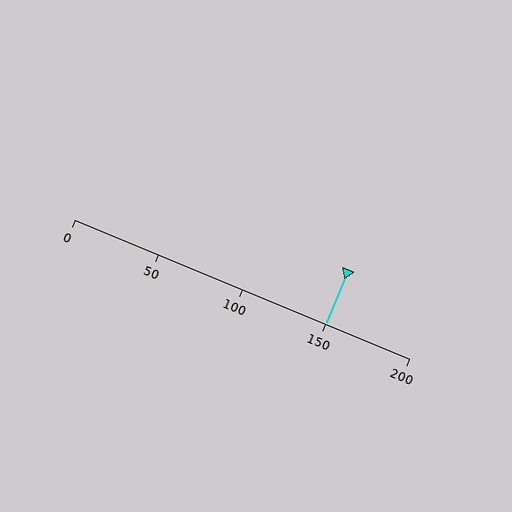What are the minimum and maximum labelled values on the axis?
The axis runs from 0 to 200.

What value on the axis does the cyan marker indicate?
The marker indicates approximately 150.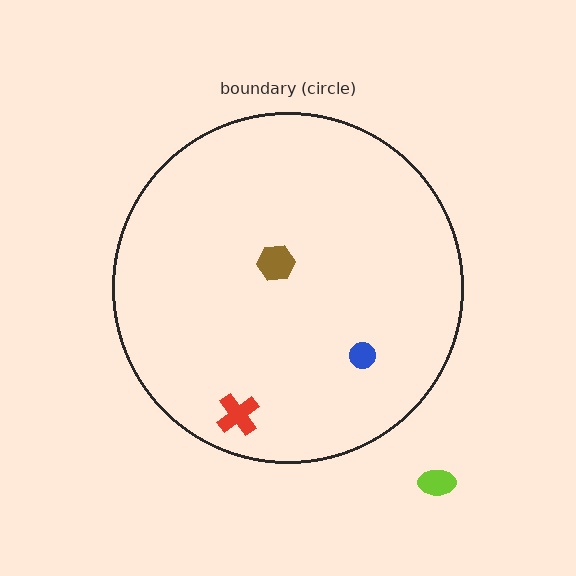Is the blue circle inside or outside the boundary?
Inside.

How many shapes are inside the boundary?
3 inside, 1 outside.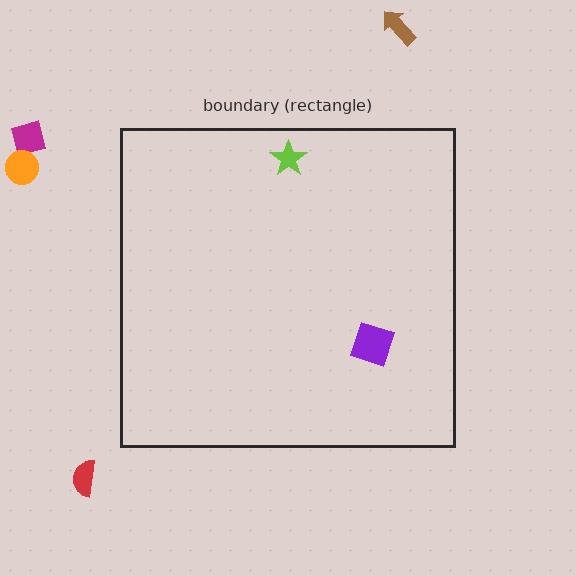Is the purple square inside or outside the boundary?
Inside.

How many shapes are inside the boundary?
2 inside, 4 outside.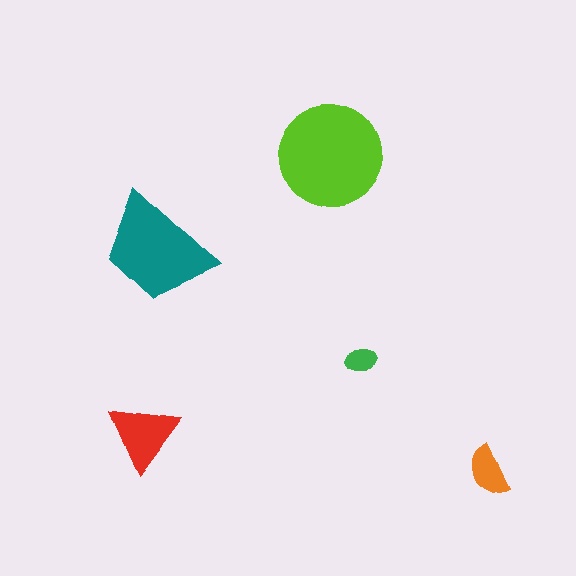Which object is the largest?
The lime circle.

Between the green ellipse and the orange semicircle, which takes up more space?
The orange semicircle.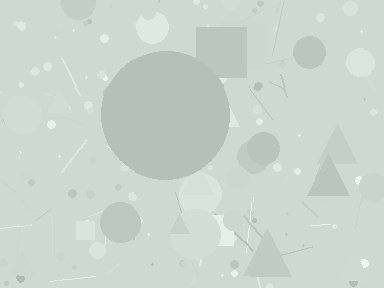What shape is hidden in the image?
A circle is hidden in the image.